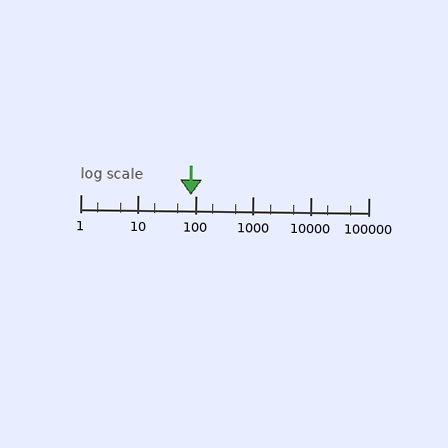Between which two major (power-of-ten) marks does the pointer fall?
The pointer is between 10 and 100.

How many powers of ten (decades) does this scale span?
The scale spans 5 decades, from 1 to 100000.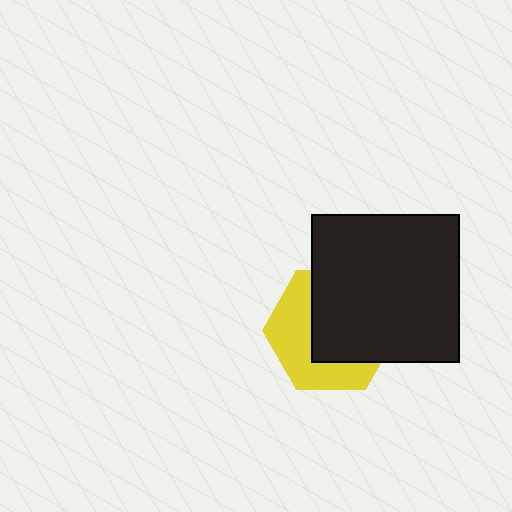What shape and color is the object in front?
The object in front is a black square.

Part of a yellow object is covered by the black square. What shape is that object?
It is a hexagon.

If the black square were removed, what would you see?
You would see the complete yellow hexagon.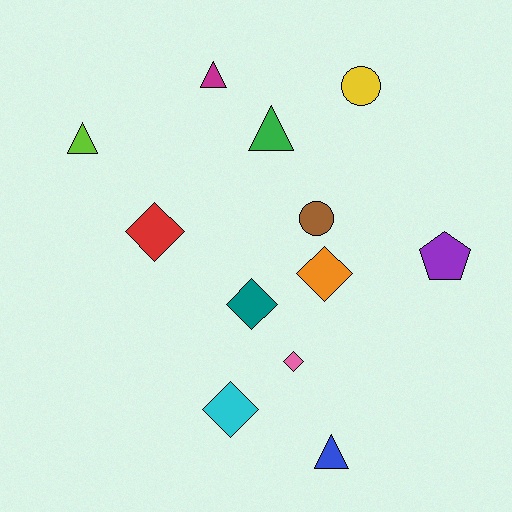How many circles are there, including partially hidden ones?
There are 2 circles.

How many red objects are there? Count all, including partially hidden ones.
There is 1 red object.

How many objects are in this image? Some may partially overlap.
There are 12 objects.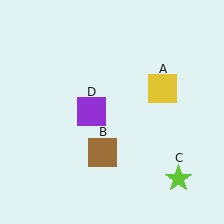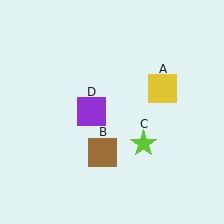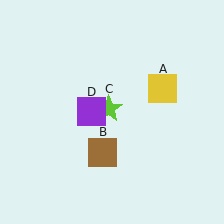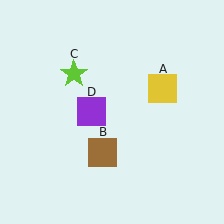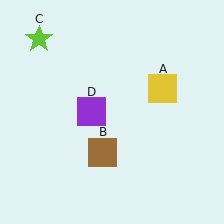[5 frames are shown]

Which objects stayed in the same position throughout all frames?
Yellow square (object A) and brown square (object B) and purple square (object D) remained stationary.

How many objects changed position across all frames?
1 object changed position: lime star (object C).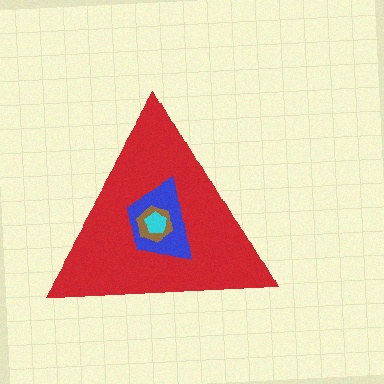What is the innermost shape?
The cyan pentagon.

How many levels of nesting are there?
4.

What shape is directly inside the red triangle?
The blue trapezoid.